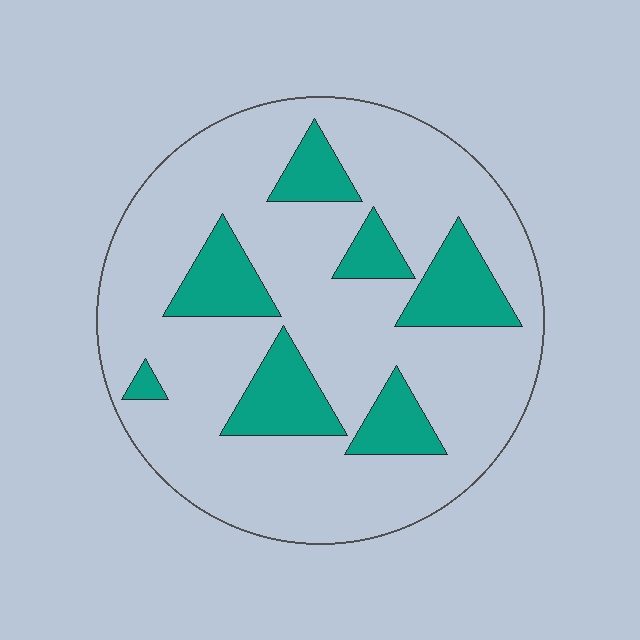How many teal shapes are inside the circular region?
7.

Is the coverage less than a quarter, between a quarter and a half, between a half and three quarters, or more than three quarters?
Less than a quarter.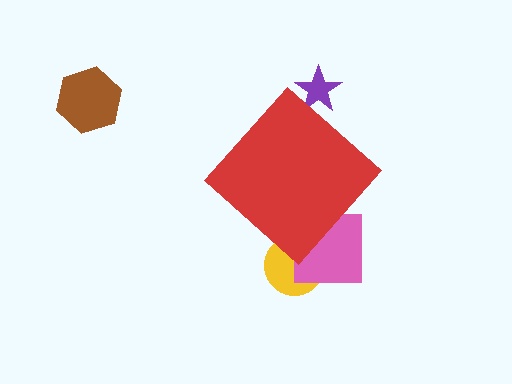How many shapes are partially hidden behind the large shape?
3 shapes are partially hidden.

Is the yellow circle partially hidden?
Yes, the yellow circle is partially hidden behind the red diamond.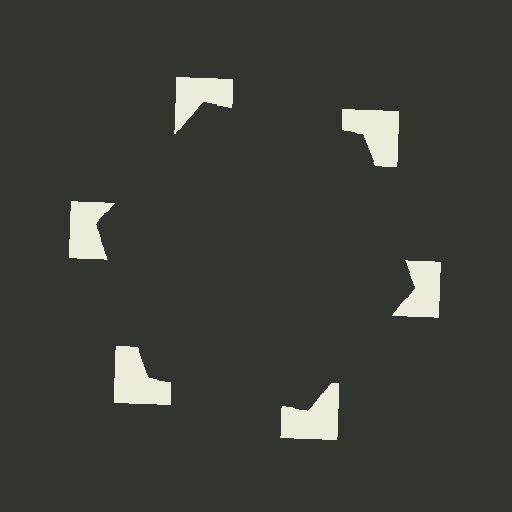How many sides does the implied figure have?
6 sides.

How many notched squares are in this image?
There are 6 — one at each vertex of the illusory hexagon.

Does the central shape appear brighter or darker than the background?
It typically appears slightly darker than the background, even though no actual brightness change is drawn.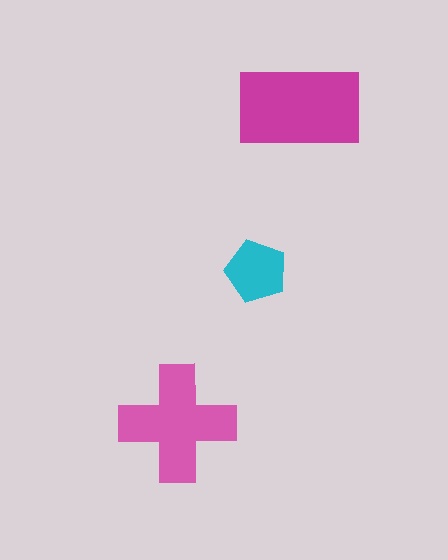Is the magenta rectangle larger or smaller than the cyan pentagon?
Larger.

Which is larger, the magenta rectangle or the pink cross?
The magenta rectangle.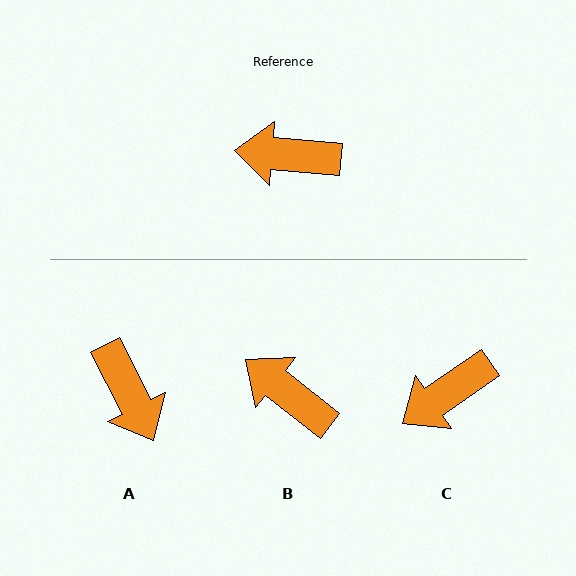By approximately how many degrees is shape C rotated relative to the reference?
Approximately 39 degrees counter-clockwise.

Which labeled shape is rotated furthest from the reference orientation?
A, about 122 degrees away.